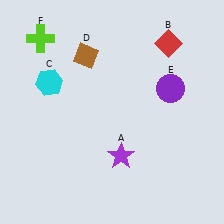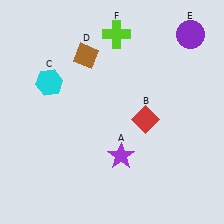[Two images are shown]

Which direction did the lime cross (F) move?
The lime cross (F) moved right.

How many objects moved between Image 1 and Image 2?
3 objects moved between the two images.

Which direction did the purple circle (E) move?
The purple circle (E) moved up.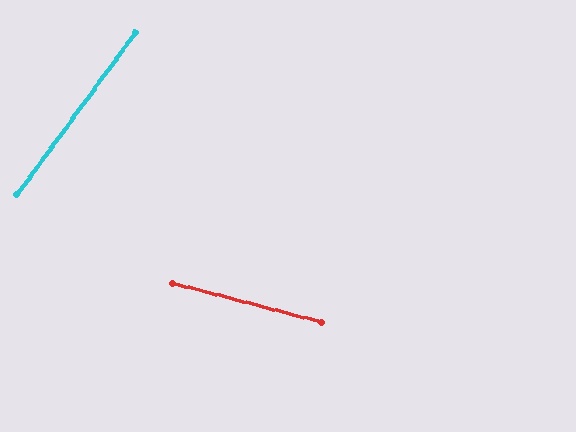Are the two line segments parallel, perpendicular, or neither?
Neither parallel nor perpendicular — they differ by about 68°.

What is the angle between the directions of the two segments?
Approximately 68 degrees.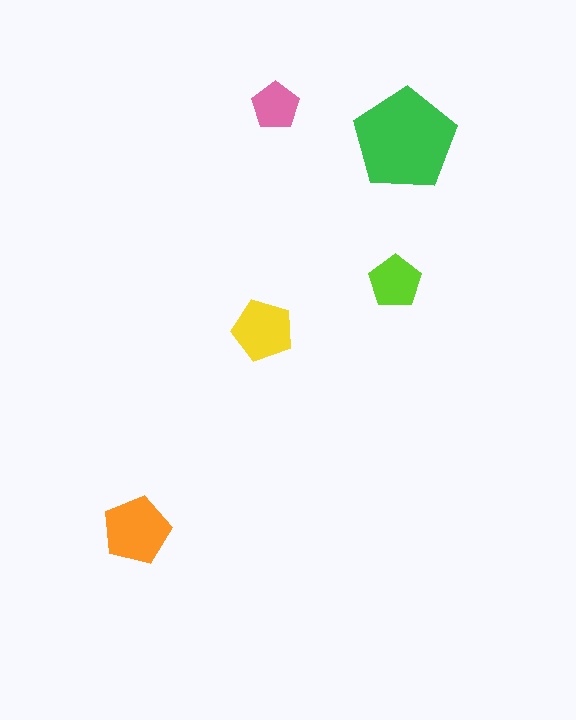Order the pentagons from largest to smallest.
the green one, the orange one, the yellow one, the lime one, the pink one.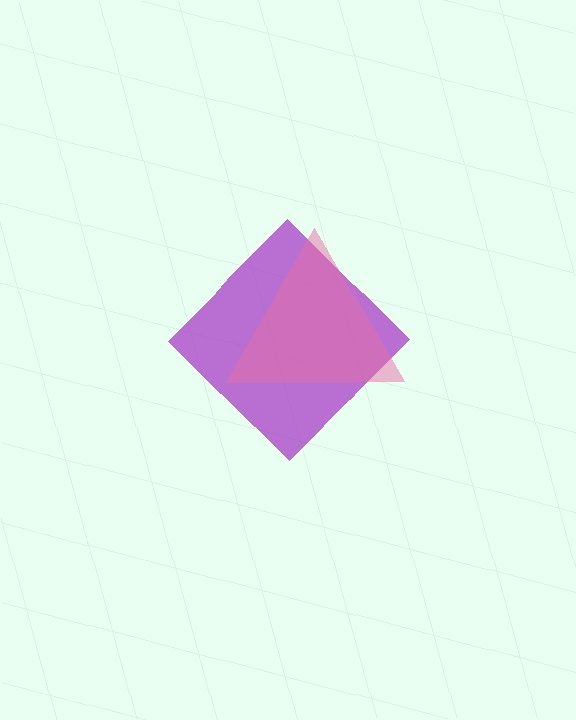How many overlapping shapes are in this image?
There are 2 overlapping shapes in the image.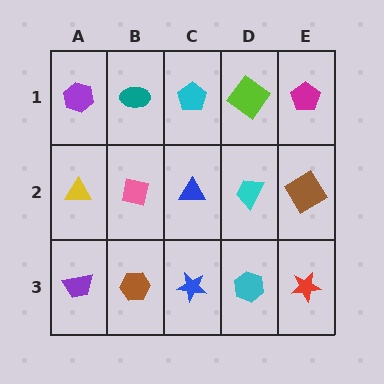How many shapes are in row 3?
5 shapes.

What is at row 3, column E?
A red star.